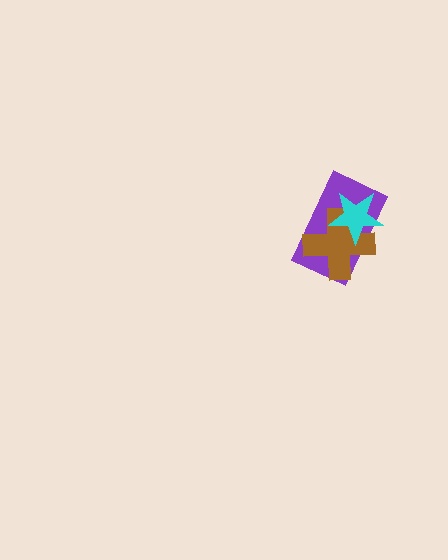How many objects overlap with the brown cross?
2 objects overlap with the brown cross.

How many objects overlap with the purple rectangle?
2 objects overlap with the purple rectangle.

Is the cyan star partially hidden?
No, no other shape covers it.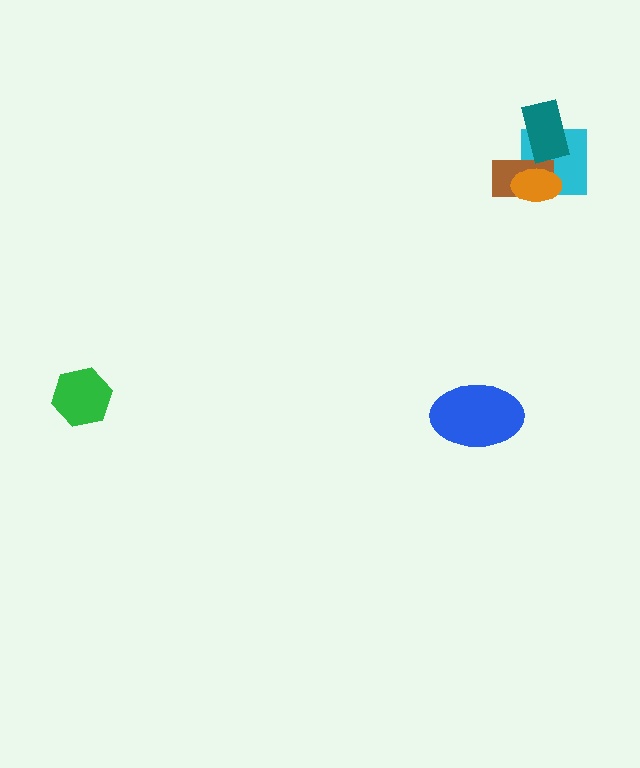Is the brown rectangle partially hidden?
Yes, it is partially covered by another shape.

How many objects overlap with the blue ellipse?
0 objects overlap with the blue ellipse.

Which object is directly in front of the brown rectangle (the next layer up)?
The teal rectangle is directly in front of the brown rectangle.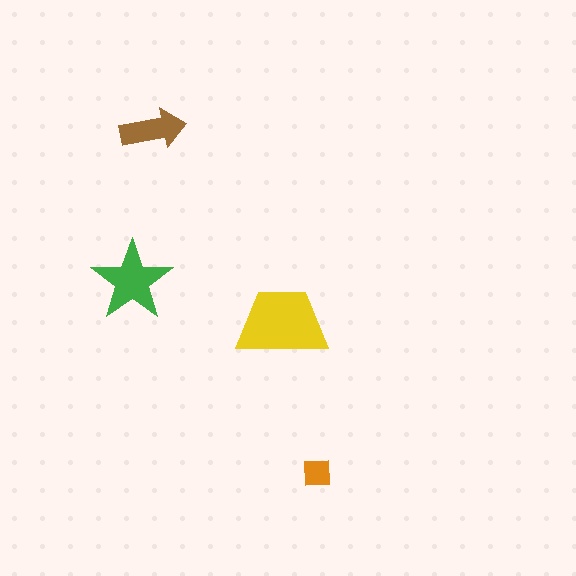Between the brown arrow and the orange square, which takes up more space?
The brown arrow.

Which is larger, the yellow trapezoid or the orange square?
The yellow trapezoid.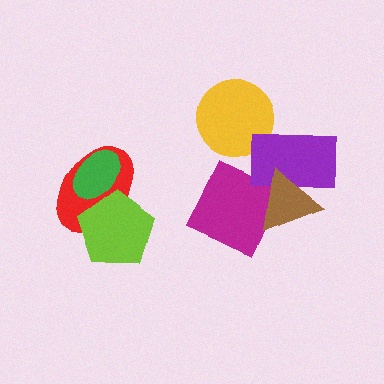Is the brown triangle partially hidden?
No, no other shape covers it.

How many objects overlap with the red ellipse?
2 objects overlap with the red ellipse.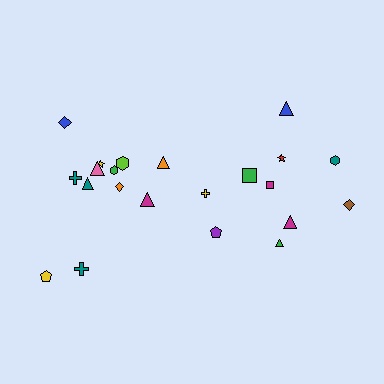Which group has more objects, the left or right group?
The left group.